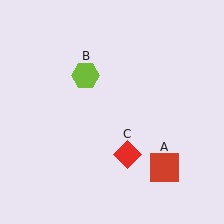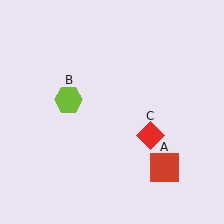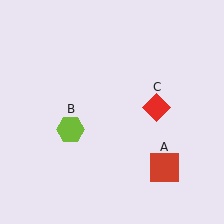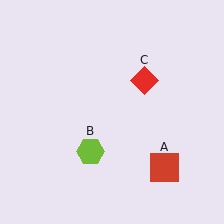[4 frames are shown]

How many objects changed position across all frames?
2 objects changed position: lime hexagon (object B), red diamond (object C).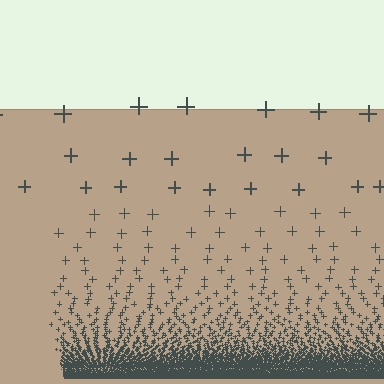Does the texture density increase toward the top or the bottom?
Density increases toward the bottom.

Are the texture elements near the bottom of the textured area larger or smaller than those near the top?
Smaller. The gradient is inverted — elements near the bottom are smaller and denser.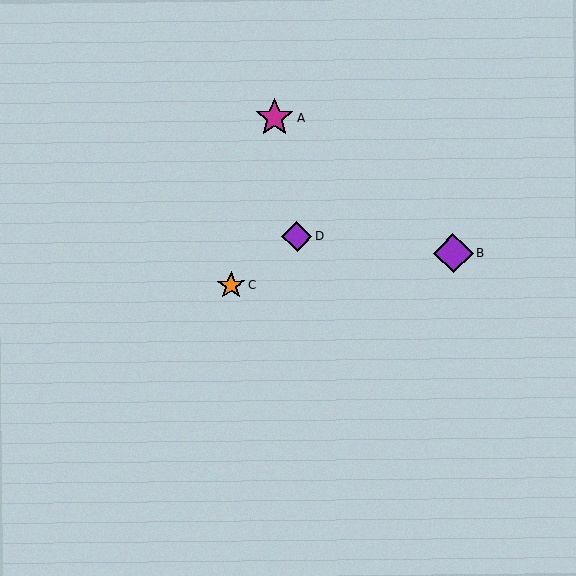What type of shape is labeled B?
Shape B is a purple diamond.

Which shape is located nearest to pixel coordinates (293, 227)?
The purple diamond (labeled D) at (297, 236) is nearest to that location.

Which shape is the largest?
The purple diamond (labeled B) is the largest.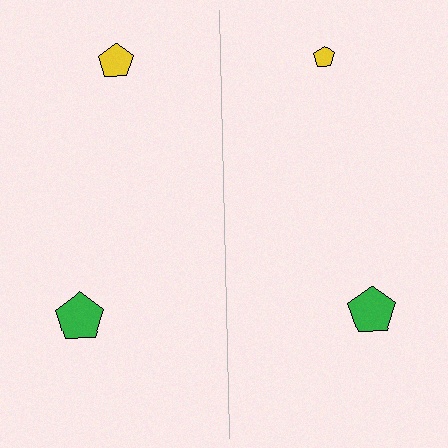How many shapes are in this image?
There are 4 shapes in this image.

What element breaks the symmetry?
The yellow pentagon on the right side has a different size than its mirror counterpart.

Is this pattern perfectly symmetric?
No, the pattern is not perfectly symmetric. The yellow pentagon on the right side has a different size than its mirror counterpart.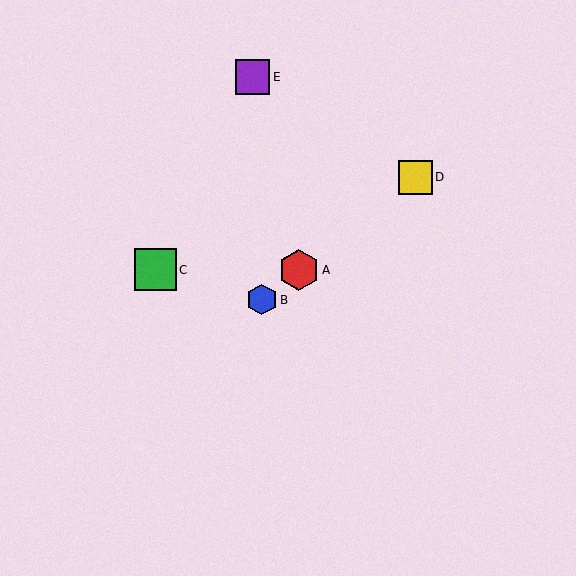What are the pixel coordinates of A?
Object A is at (299, 270).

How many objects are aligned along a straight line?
3 objects (A, B, D) are aligned along a straight line.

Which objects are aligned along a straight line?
Objects A, B, D are aligned along a straight line.